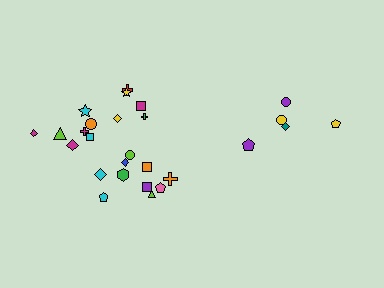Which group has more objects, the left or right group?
The left group.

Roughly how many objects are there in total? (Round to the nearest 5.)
Roughly 25 objects in total.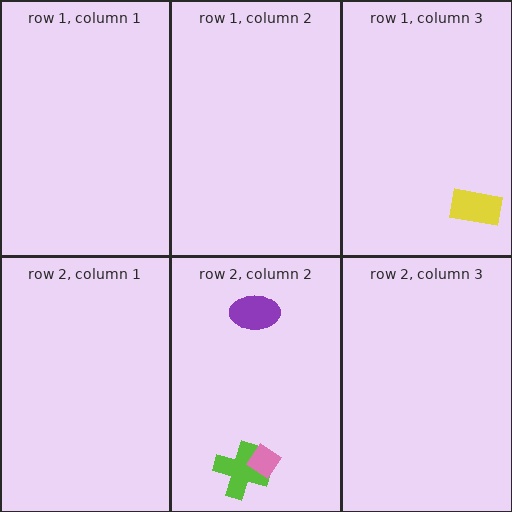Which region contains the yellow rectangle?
The row 1, column 3 region.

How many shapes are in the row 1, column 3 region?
1.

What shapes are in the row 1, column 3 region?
The yellow rectangle.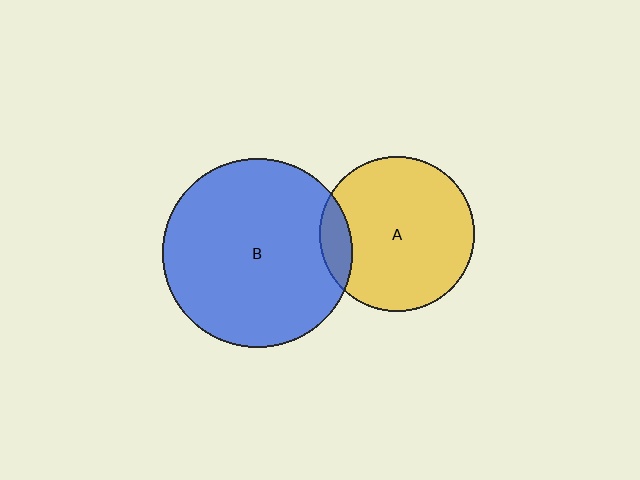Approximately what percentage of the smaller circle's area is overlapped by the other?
Approximately 10%.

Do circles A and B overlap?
Yes.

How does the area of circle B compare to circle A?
Approximately 1.5 times.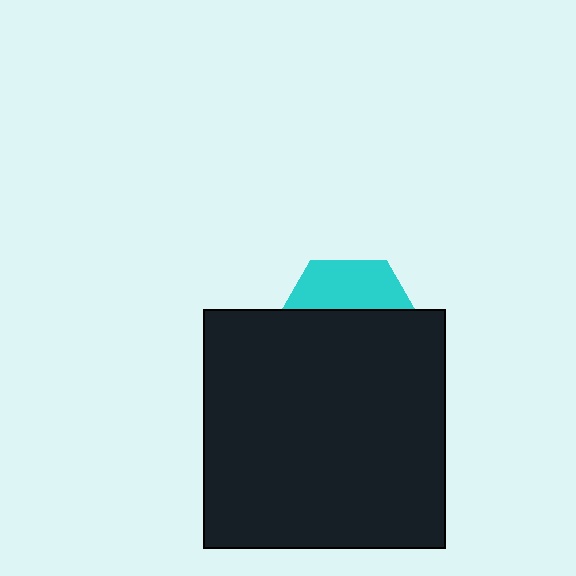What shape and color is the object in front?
The object in front is a black rectangle.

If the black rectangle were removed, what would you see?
You would see the complete cyan hexagon.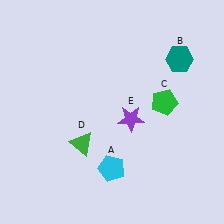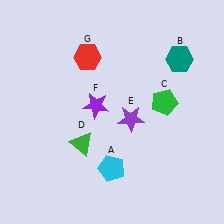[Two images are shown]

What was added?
A purple star (F), a red hexagon (G) were added in Image 2.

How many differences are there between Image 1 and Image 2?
There are 2 differences between the two images.